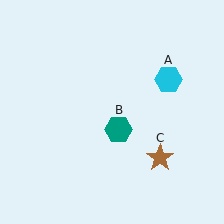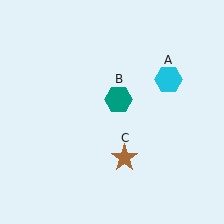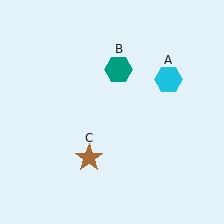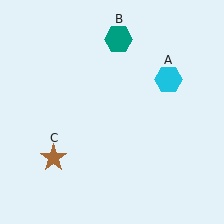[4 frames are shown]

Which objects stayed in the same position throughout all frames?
Cyan hexagon (object A) remained stationary.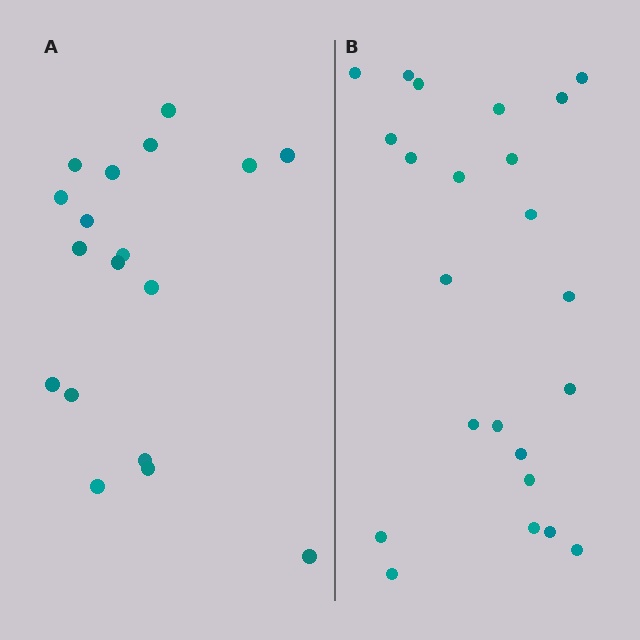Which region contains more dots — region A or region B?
Region B (the right region) has more dots.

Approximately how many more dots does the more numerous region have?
Region B has about 5 more dots than region A.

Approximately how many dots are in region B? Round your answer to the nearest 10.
About 20 dots. (The exact count is 23, which rounds to 20.)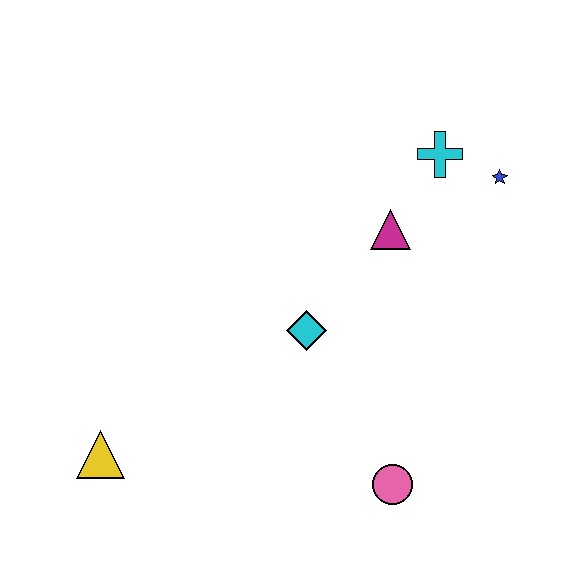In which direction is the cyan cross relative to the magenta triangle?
The cyan cross is above the magenta triangle.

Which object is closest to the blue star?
The cyan cross is closest to the blue star.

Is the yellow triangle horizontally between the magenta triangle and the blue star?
No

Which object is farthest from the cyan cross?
The yellow triangle is farthest from the cyan cross.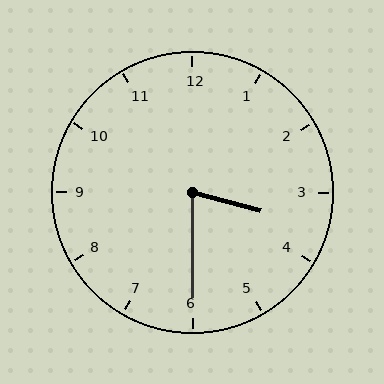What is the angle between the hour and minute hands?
Approximately 75 degrees.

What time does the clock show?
3:30.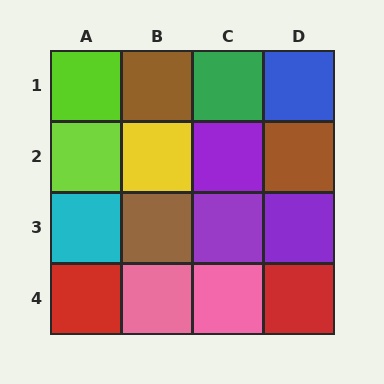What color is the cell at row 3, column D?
Purple.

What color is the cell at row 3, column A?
Cyan.